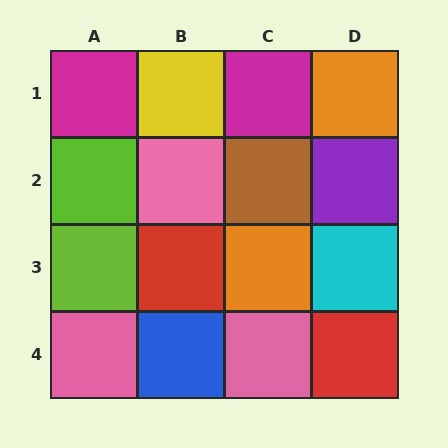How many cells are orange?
2 cells are orange.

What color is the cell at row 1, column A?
Magenta.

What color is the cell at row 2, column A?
Lime.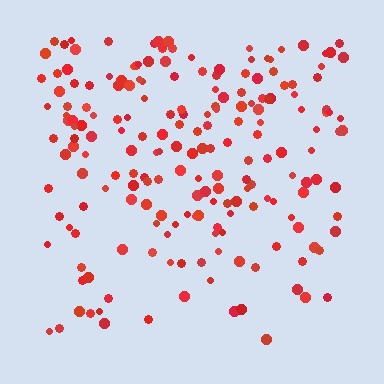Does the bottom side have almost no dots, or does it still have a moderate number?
Still a moderate number, just noticeably fewer than the top.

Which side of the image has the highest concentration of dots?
The top.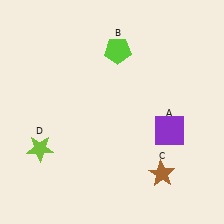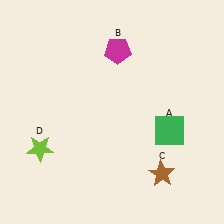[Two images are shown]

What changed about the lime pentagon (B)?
In Image 1, B is lime. In Image 2, it changed to magenta.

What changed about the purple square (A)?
In Image 1, A is purple. In Image 2, it changed to green.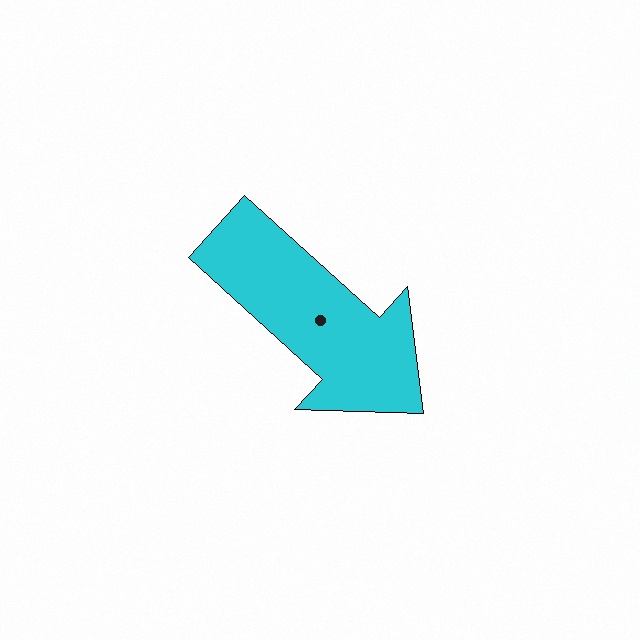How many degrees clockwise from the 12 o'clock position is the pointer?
Approximately 132 degrees.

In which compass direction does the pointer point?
Southeast.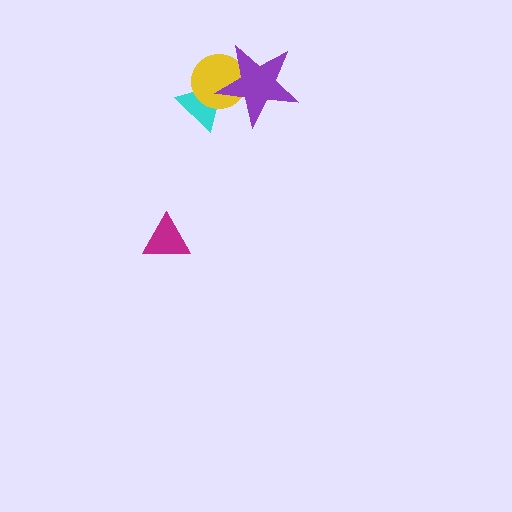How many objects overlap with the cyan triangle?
2 objects overlap with the cyan triangle.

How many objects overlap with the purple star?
2 objects overlap with the purple star.